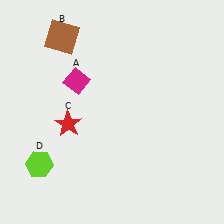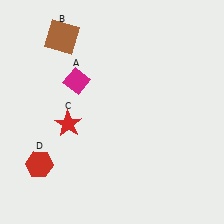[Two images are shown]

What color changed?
The hexagon (D) changed from lime in Image 1 to red in Image 2.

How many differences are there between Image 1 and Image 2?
There is 1 difference between the two images.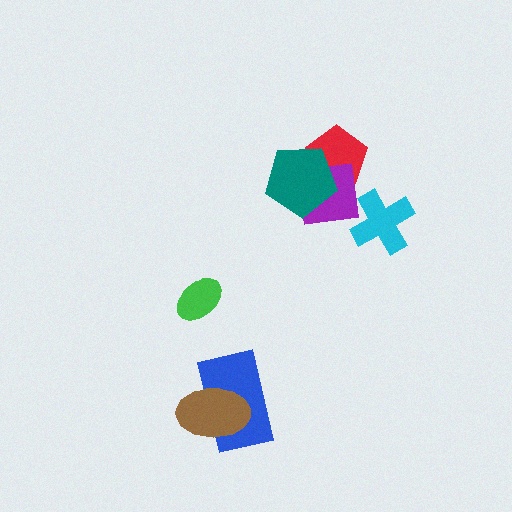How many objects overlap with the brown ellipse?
1 object overlaps with the brown ellipse.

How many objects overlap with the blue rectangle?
1 object overlaps with the blue rectangle.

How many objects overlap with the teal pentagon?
2 objects overlap with the teal pentagon.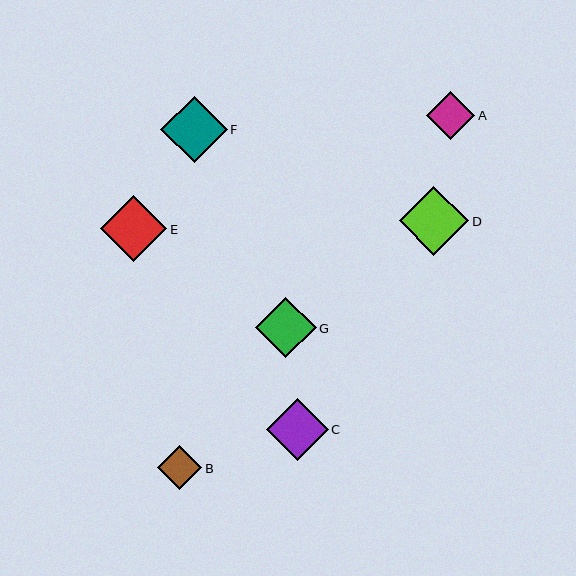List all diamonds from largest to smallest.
From largest to smallest: D, F, E, C, G, A, B.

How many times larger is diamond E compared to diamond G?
Diamond E is approximately 1.1 times the size of diamond G.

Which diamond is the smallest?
Diamond B is the smallest with a size of approximately 44 pixels.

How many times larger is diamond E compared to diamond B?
Diamond E is approximately 1.5 times the size of diamond B.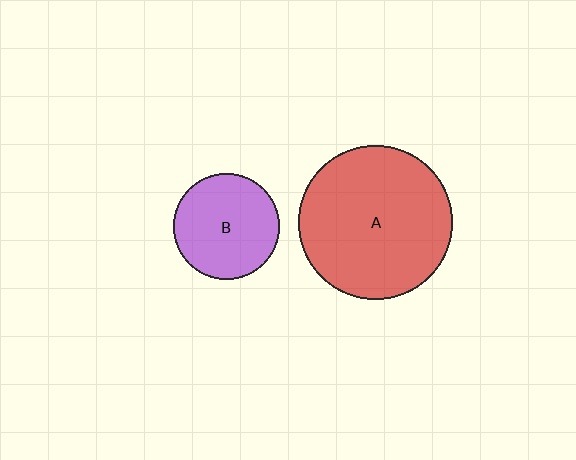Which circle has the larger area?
Circle A (red).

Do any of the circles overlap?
No, none of the circles overlap.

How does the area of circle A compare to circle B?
Approximately 2.1 times.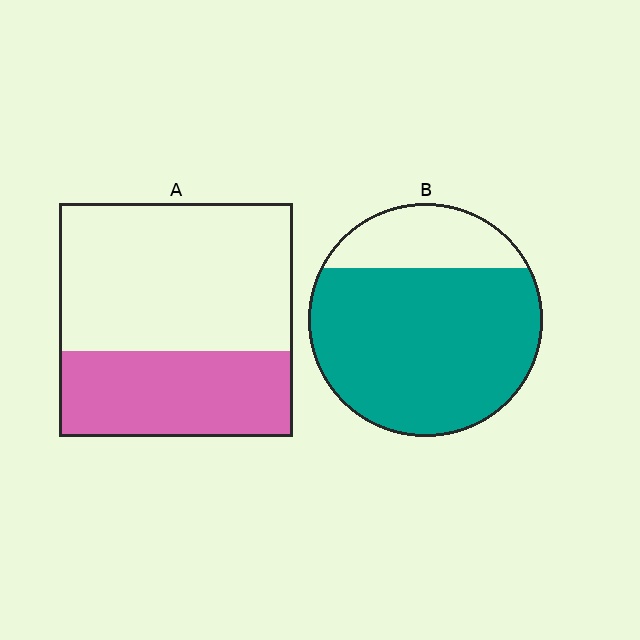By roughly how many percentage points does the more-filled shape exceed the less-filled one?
By roughly 40 percentage points (B over A).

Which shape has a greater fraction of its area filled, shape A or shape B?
Shape B.